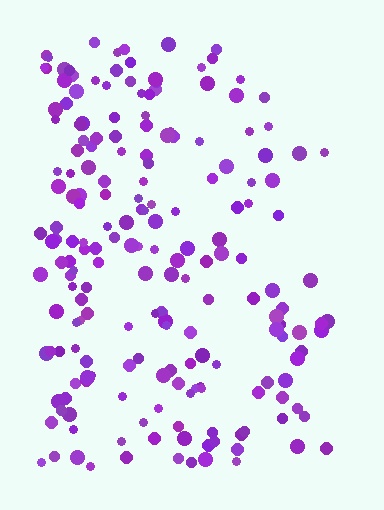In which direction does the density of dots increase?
From right to left, with the left side densest.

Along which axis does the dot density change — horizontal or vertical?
Horizontal.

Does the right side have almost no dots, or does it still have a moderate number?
Still a moderate number, just noticeably fewer than the left.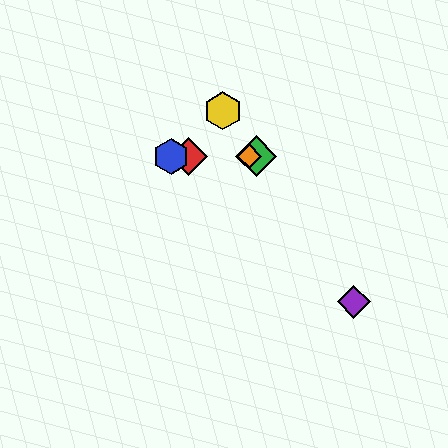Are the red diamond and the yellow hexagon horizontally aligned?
No, the red diamond is at y≈156 and the yellow hexagon is at y≈111.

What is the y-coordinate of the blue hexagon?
The blue hexagon is at y≈156.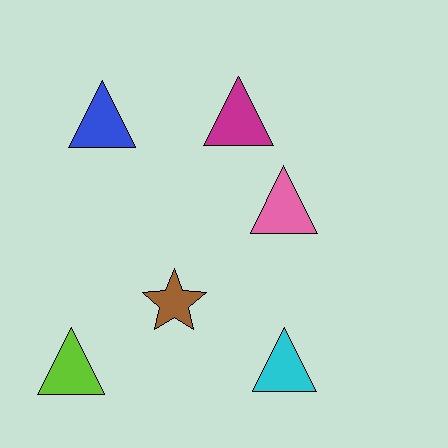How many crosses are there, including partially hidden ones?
There are no crosses.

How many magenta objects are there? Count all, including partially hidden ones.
There is 1 magenta object.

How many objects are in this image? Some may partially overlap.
There are 6 objects.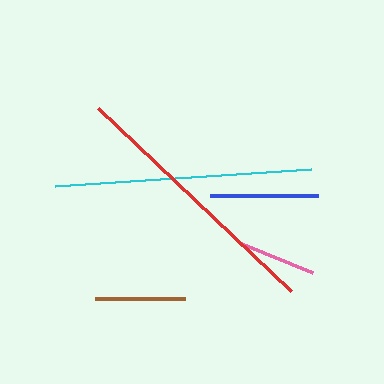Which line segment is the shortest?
The pink line is the shortest at approximately 77 pixels.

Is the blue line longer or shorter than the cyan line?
The cyan line is longer than the blue line.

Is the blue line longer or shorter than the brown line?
The blue line is longer than the brown line.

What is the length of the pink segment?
The pink segment is approximately 77 pixels long.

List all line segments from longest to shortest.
From longest to shortest: red, cyan, blue, brown, pink.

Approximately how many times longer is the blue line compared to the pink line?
The blue line is approximately 1.4 times the length of the pink line.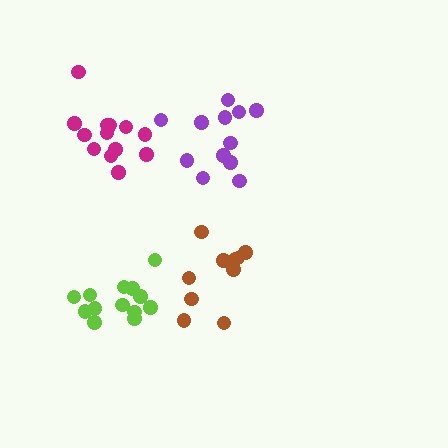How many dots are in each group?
Group 1: 14 dots, Group 2: 13 dots, Group 3: 10 dots, Group 4: 12 dots (49 total).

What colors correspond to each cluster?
The clusters are colored: magenta, lime, brown, purple.